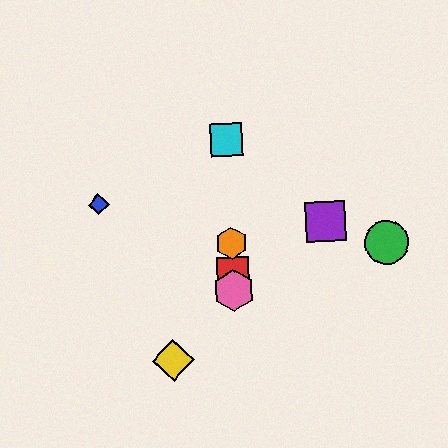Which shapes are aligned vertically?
The red square, the orange hexagon, the cyan square, the pink hexagon are aligned vertically.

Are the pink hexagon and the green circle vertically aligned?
No, the pink hexagon is at x≈234 and the green circle is at x≈386.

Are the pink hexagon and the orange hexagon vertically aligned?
Yes, both are at x≈234.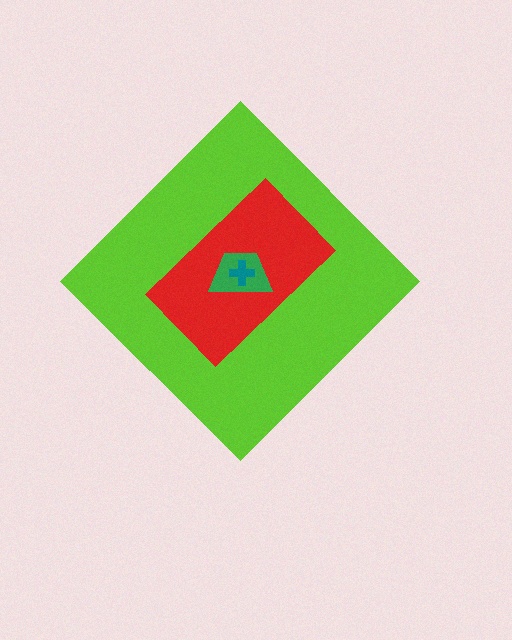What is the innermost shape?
The teal cross.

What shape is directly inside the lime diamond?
The red rectangle.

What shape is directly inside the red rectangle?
The green trapezoid.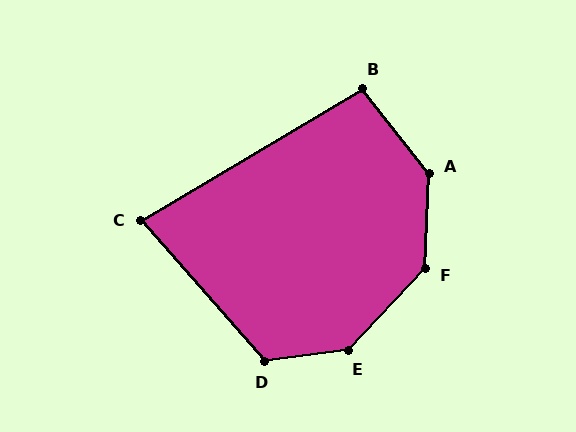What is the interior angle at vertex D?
Approximately 124 degrees (obtuse).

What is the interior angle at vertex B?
Approximately 97 degrees (obtuse).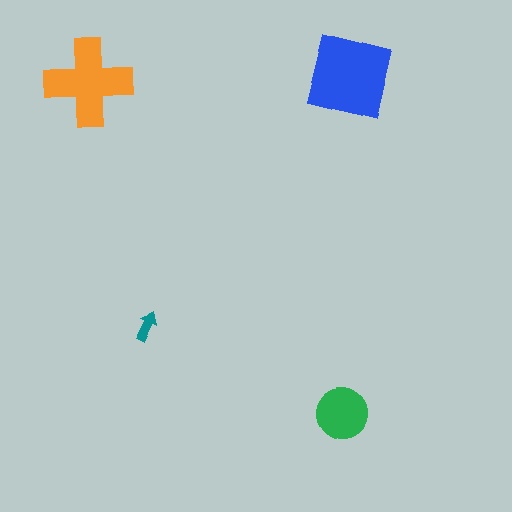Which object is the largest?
The blue square.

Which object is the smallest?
The teal arrow.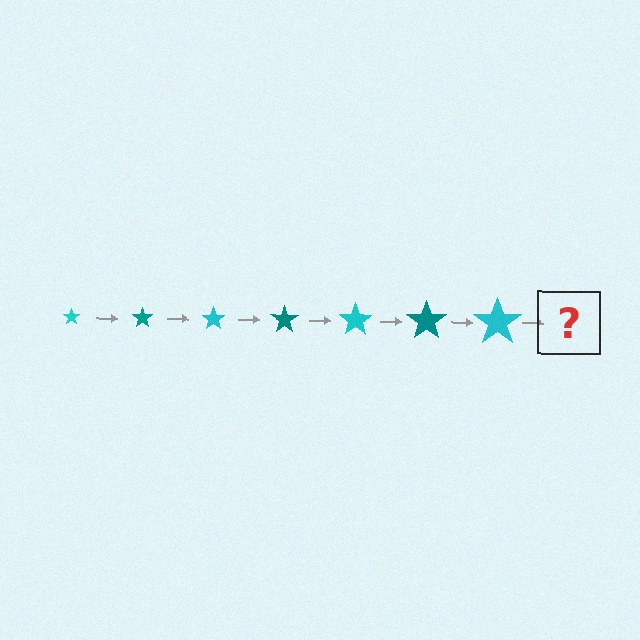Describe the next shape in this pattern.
It should be a teal star, larger than the previous one.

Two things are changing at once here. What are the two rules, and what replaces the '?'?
The two rules are that the star grows larger each step and the color cycles through cyan and teal. The '?' should be a teal star, larger than the previous one.